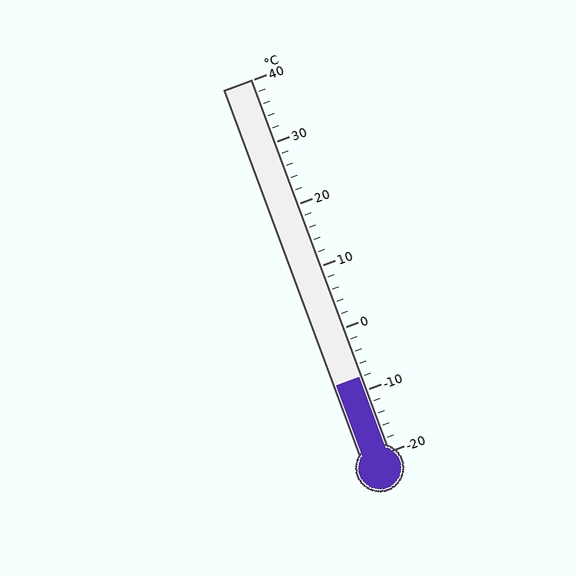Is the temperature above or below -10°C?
The temperature is above -10°C.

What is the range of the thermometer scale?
The thermometer scale ranges from -20°C to 40°C.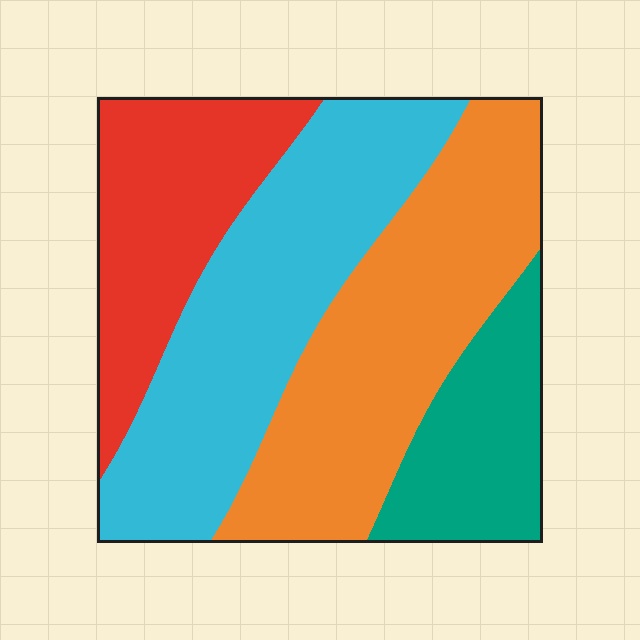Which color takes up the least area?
Teal, at roughly 15%.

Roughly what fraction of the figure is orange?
Orange takes up about one third (1/3) of the figure.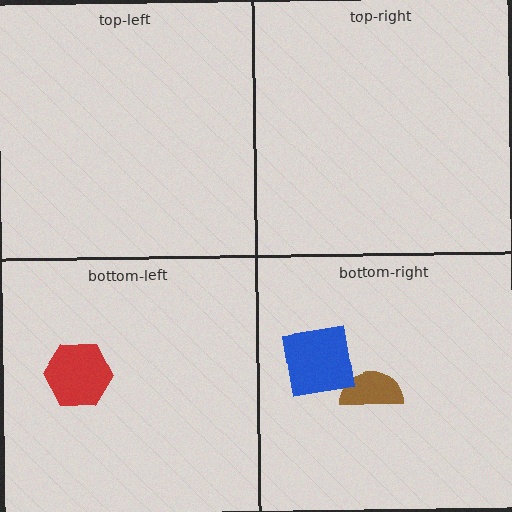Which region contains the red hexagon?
The bottom-left region.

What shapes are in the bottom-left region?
The red hexagon.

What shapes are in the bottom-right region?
The brown semicircle, the blue square.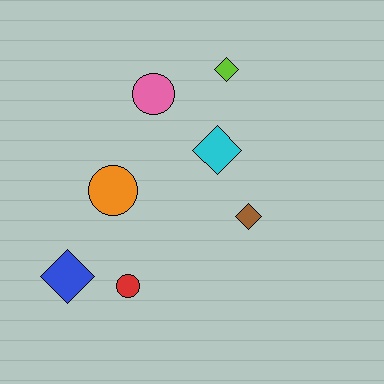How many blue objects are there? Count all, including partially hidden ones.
There is 1 blue object.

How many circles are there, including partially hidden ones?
There are 3 circles.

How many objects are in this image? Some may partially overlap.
There are 7 objects.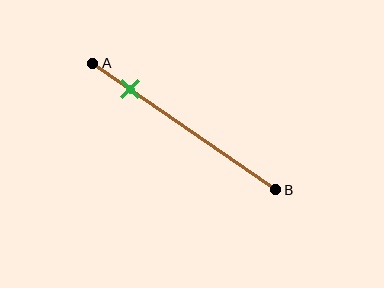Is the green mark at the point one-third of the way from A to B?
No, the mark is at about 20% from A, not at the 33% one-third point.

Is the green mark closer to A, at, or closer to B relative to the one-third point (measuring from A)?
The green mark is closer to point A than the one-third point of segment AB.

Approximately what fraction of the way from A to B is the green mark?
The green mark is approximately 20% of the way from A to B.